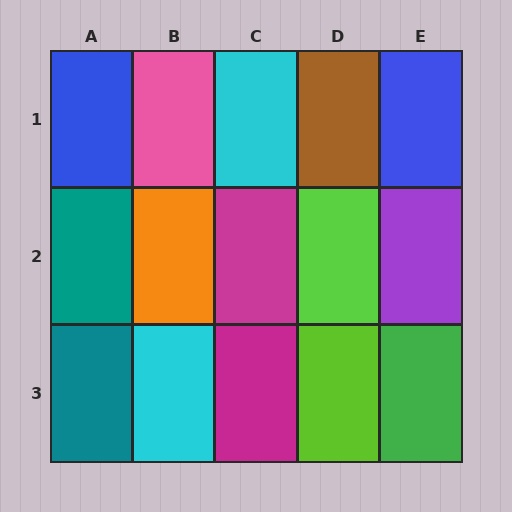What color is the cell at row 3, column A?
Teal.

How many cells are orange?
1 cell is orange.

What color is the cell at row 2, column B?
Orange.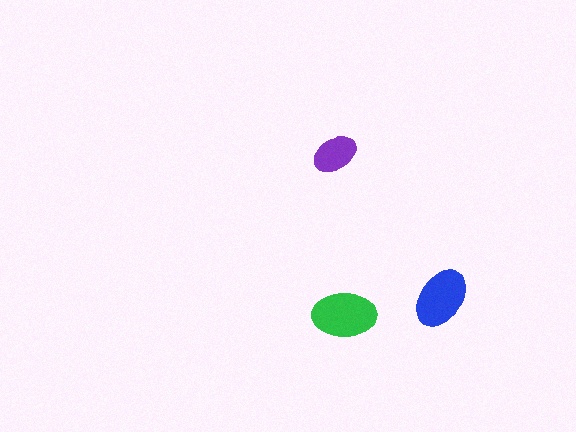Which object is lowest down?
The green ellipse is bottommost.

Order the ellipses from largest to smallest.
the green one, the blue one, the purple one.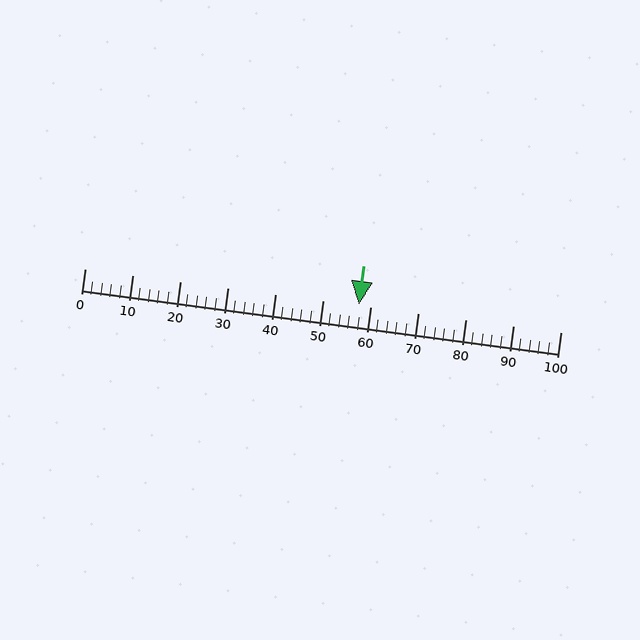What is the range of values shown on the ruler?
The ruler shows values from 0 to 100.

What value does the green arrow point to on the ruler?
The green arrow points to approximately 58.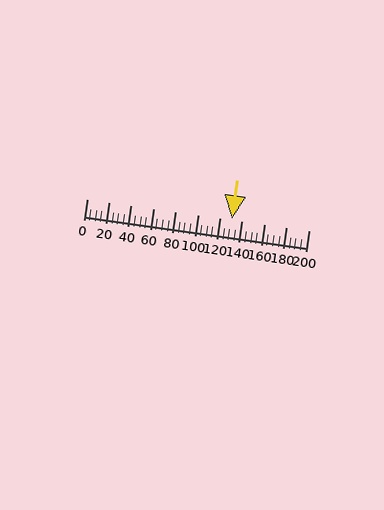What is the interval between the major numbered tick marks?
The major tick marks are spaced 20 units apart.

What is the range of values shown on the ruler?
The ruler shows values from 0 to 200.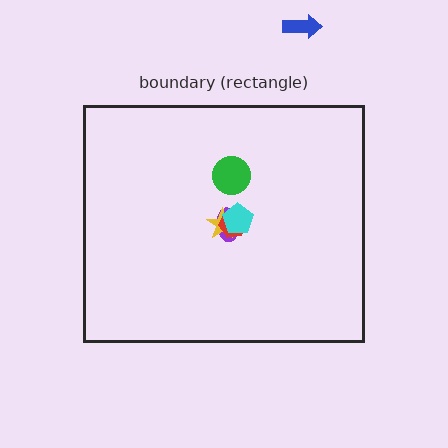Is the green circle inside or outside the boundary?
Inside.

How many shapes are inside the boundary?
5 inside, 1 outside.